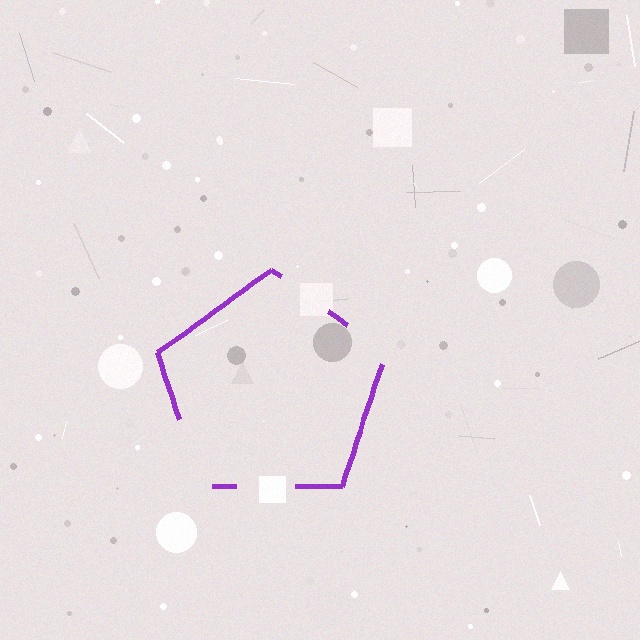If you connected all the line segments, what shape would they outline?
They would outline a pentagon.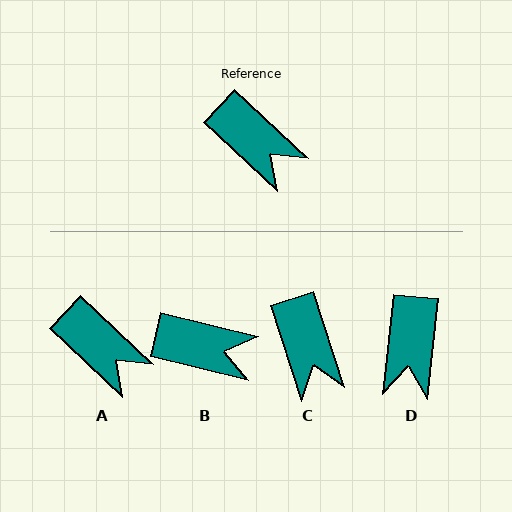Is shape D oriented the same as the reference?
No, it is off by about 53 degrees.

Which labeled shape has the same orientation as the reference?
A.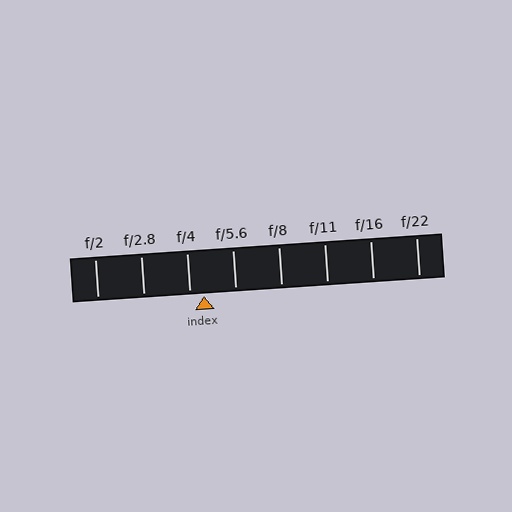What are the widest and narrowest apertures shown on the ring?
The widest aperture shown is f/2 and the narrowest is f/22.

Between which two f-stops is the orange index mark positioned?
The index mark is between f/4 and f/5.6.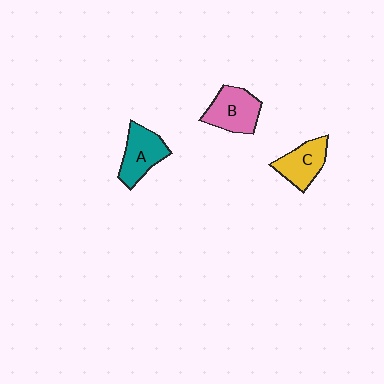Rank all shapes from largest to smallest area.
From largest to smallest: B (pink), A (teal), C (yellow).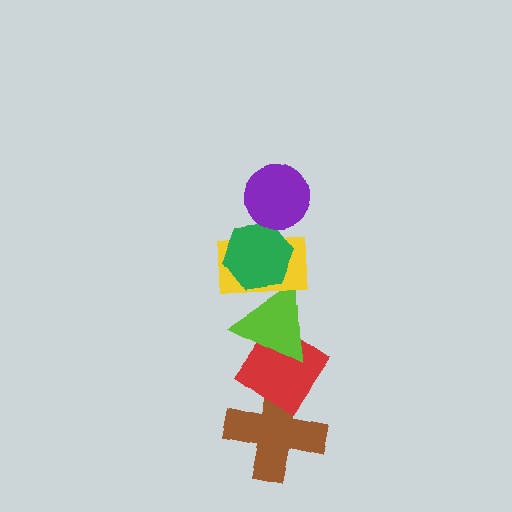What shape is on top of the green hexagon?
The purple circle is on top of the green hexagon.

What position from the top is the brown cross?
The brown cross is 6th from the top.